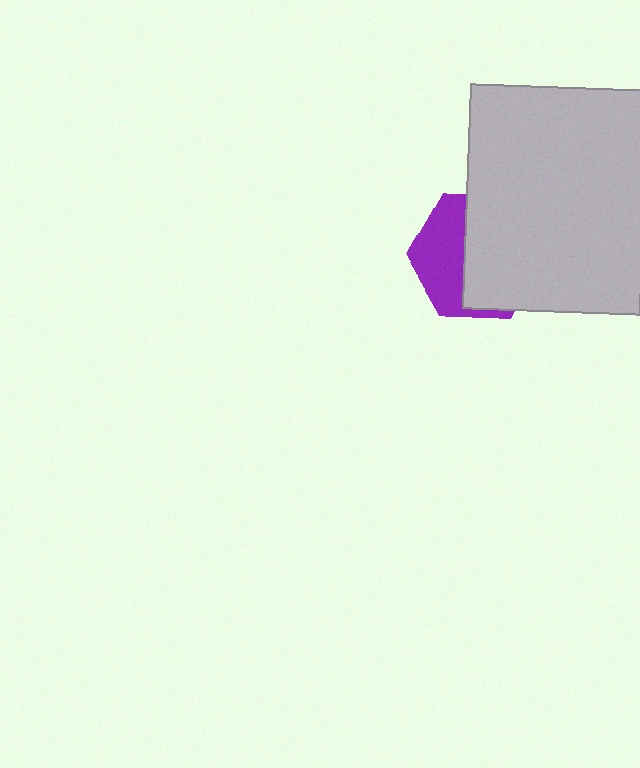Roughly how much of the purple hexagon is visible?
A small part of it is visible (roughly 41%).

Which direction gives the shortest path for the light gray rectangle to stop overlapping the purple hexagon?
Moving right gives the shortest separation.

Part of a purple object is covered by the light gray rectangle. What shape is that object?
It is a hexagon.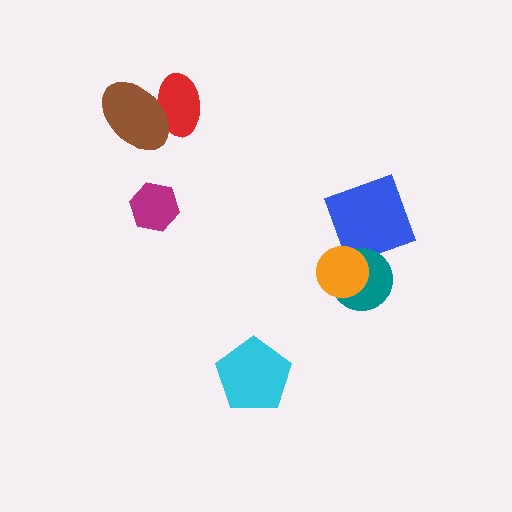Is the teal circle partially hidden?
Yes, it is partially covered by another shape.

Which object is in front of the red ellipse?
The brown ellipse is in front of the red ellipse.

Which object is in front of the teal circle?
The orange circle is in front of the teal circle.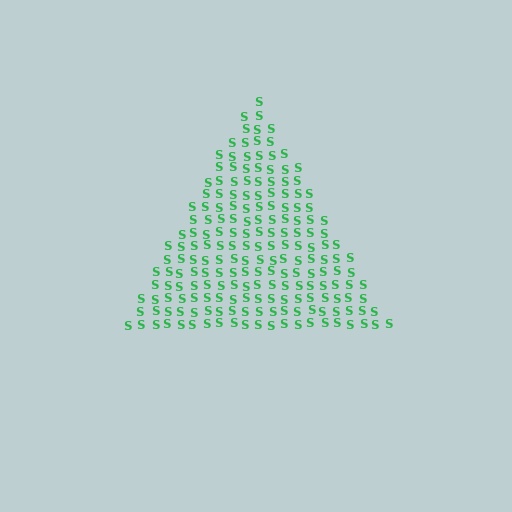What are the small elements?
The small elements are letter S's.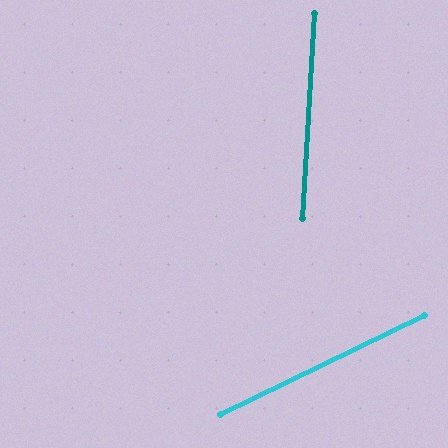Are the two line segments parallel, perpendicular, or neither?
Neither parallel nor perpendicular — they differ by about 61°.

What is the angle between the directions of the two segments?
Approximately 61 degrees.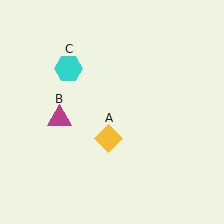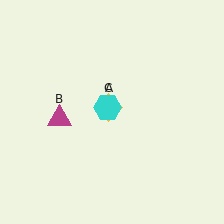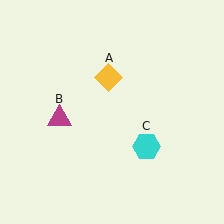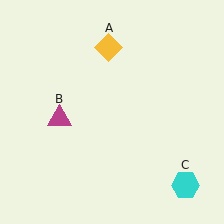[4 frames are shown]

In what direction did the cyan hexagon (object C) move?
The cyan hexagon (object C) moved down and to the right.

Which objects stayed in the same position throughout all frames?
Magenta triangle (object B) remained stationary.